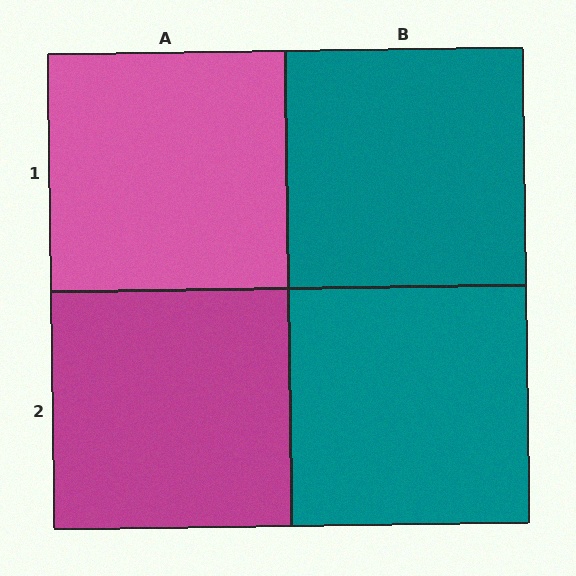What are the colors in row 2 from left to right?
Magenta, teal.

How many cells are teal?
2 cells are teal.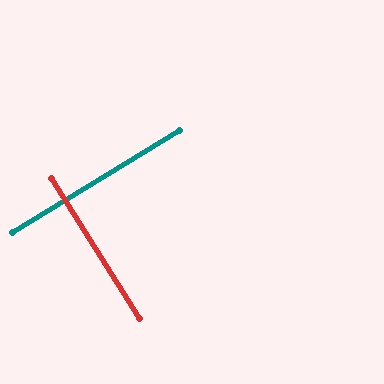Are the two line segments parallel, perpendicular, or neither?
Perpendicular — they meet at approximately 89°.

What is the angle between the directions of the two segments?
Approximately 89 degrees.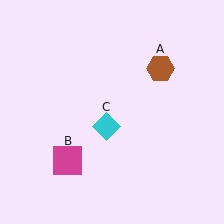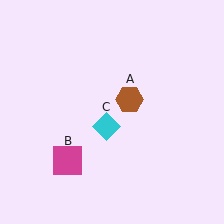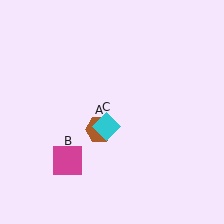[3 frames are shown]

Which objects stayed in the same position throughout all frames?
Magenta square (object B) and cyan diamond (object C) remained stationary.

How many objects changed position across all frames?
1 object changed position: brown hexagon (object A).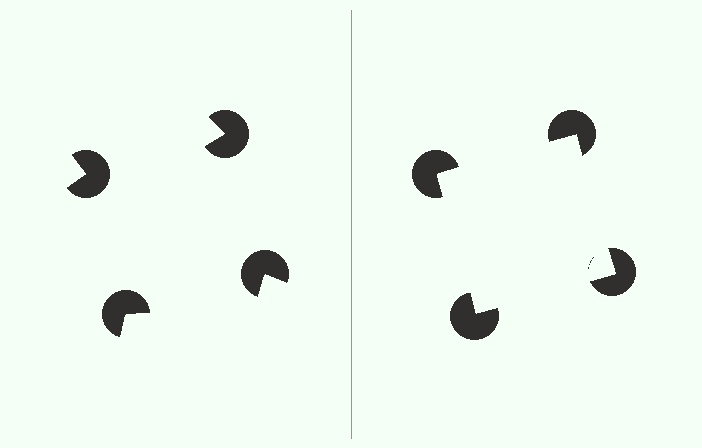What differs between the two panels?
The pac-man discs are positioned identically on both sides; only the wedge orientations differ. On the right they align to a square; on the left they are misaligned.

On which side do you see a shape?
An illusory square appears on the right side. On the left side the wedge cuts are rotated, so no coherent shape forms.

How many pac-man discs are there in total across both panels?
8 — 4 on each side.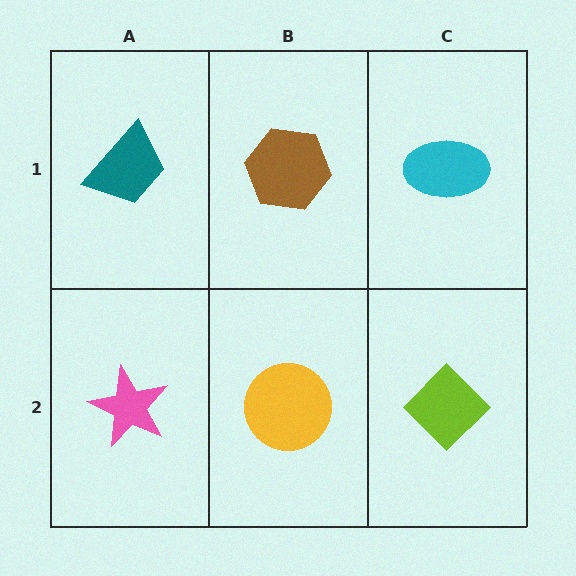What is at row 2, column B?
A yellow circle.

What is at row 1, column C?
A cyan ellipse.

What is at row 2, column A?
A pink star.